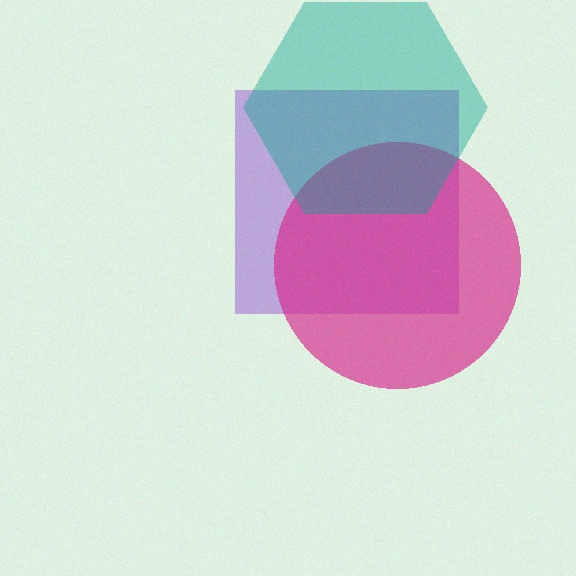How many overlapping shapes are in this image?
There are 3 overlapping shapes in the image.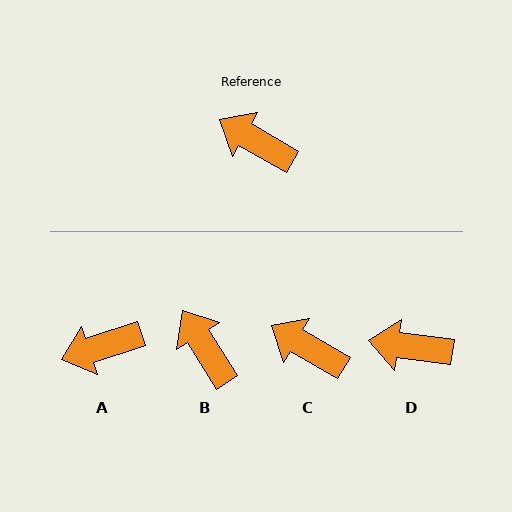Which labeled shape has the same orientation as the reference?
C.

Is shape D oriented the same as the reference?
No, it is off by about 23 degrees.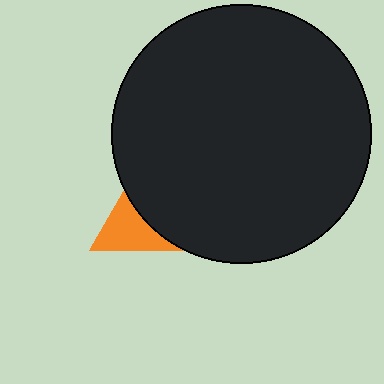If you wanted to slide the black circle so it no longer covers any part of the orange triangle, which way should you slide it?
Slide it right — that is the most direct way to separate the two shapes.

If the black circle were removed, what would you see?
You would see the complete orange triangle.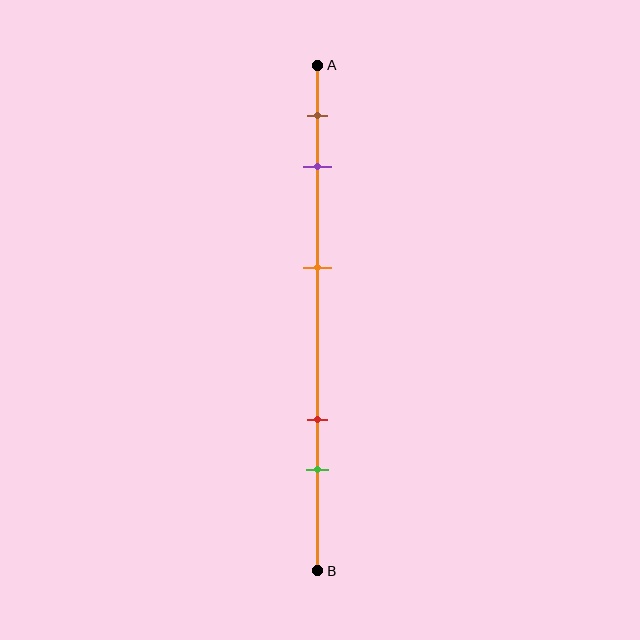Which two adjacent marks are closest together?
The brown and purple marks are the closest adjacent pair.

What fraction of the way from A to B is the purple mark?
The purple mark is approximately 20% (0.2) of the way from A to B.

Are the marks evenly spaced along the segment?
No, the marks are not evenly spaced.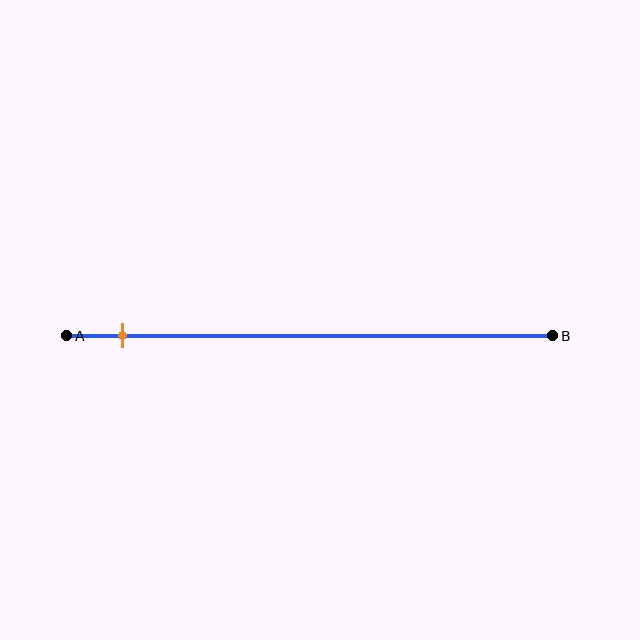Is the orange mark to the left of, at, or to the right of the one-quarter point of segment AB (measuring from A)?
The orange mark is to the left of the one-quarter point of segment AB.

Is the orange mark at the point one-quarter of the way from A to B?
No, the mark is at about 10% from A, not at the 25% one-quarter point.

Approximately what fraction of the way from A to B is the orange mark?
The orange mark is approximately 10% of the way from A to B.